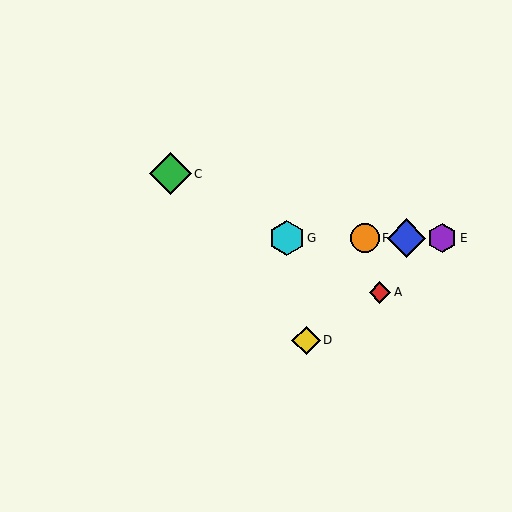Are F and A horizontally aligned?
No, F is at y≈238 and A is at y≈292.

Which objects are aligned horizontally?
Objects B, E, F, G are aligned horizontally.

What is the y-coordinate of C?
Object C is at y≈174.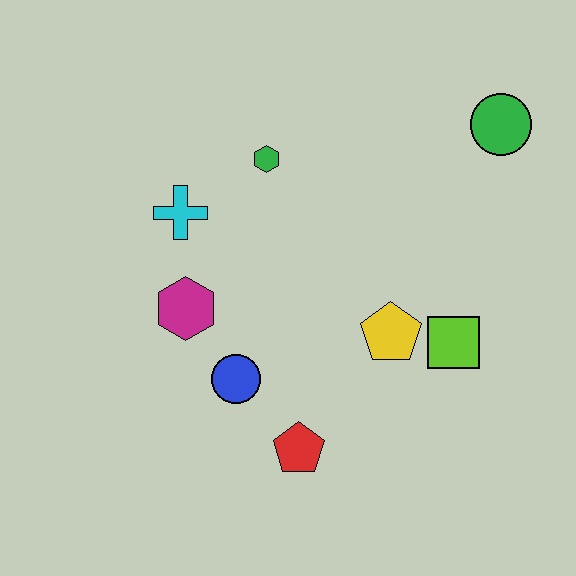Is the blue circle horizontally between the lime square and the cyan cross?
Yes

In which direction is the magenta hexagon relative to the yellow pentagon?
The magenta hexagon is to the left of the yellow pentagon.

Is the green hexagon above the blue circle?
Yes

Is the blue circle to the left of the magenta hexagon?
No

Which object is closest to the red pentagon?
The blue circle is closest to the red pentagon.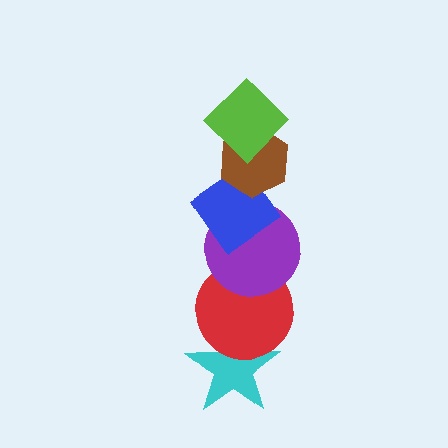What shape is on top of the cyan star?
The red circle is on top of the cyan star.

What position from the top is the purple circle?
The purple circle is 4th from the top.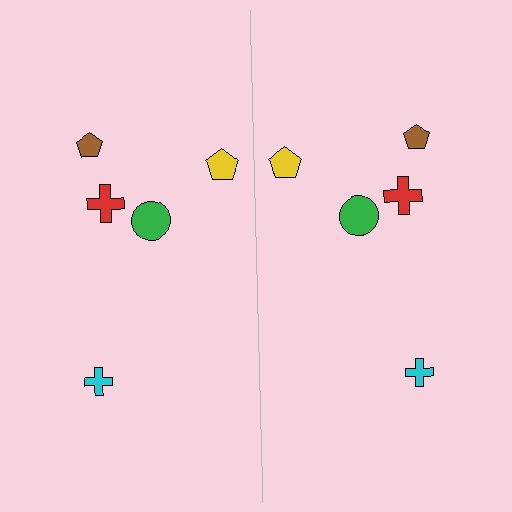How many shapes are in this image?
There are 10 shapes in this image.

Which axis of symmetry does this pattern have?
The pattern has a vertical axis of symmetry running through the center of the image.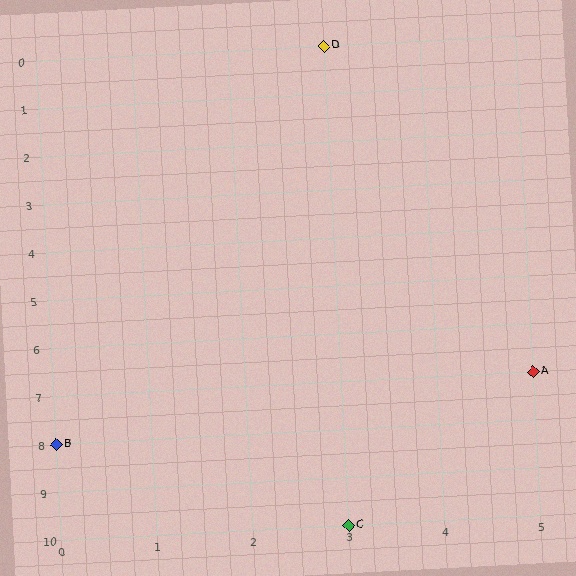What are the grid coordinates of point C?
Point C is at grid coordinates (3, 10).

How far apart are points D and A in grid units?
Points D and A are 2 columns and 7 rows apart (about 7.3 grid units diagonally).